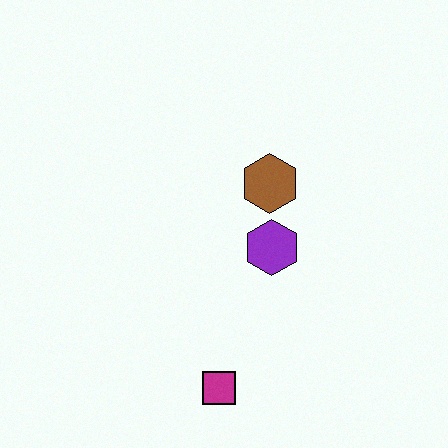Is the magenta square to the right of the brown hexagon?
No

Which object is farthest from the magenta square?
The brown hexagon is farthest from the magenta square.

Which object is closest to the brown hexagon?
The purple hexagon is closest to the brown hexagon.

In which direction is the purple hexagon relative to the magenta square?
The purple hexagon is above the magenta square.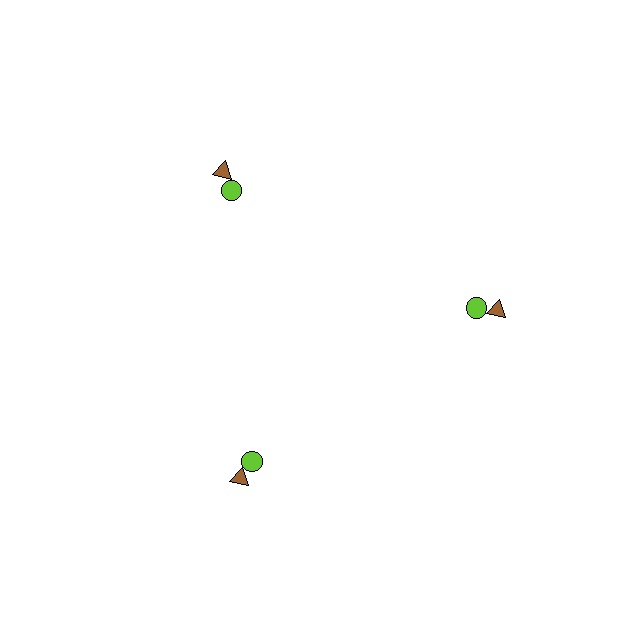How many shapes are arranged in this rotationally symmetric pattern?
There are 6 shapes, arranged in 3 groups of 2.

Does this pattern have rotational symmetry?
Yes, this pattern has 3-fold rotational symmetry. It looks the same after rotating 120 degrees around the center.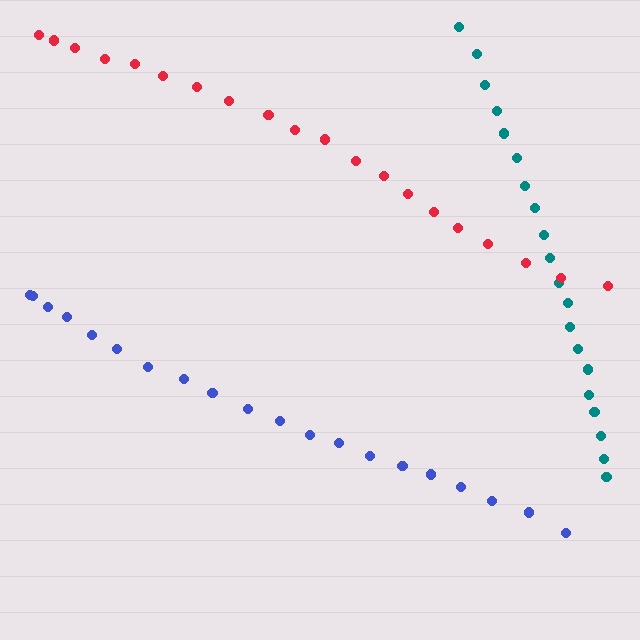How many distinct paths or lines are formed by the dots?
There are 3 distinct paths.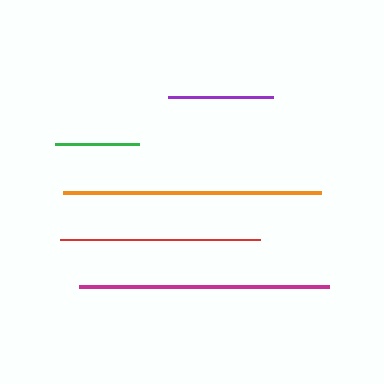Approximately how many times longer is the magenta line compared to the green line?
The magenta line is approximately 3.0 times the length of the green line.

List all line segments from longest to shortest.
From longest to shortest: orange, magenta, red, purple, green.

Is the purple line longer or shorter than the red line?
The red line is longer than the purple line.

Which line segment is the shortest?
The green line is the shortest at approximately 85 pixels.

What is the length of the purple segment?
The purple segment is approximately 105 pixels long.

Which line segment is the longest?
The orange line is the longest at approximately 258 pixels.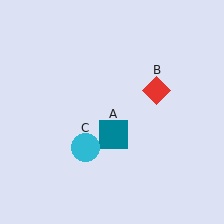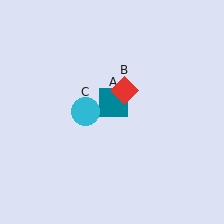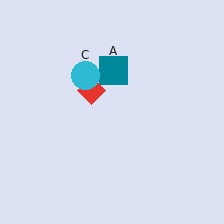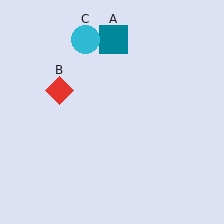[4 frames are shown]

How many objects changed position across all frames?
3 objects changed position: teal square (object A), red diamond (object B), cyan circle (object C).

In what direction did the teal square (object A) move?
The teal square (object A) moved up.